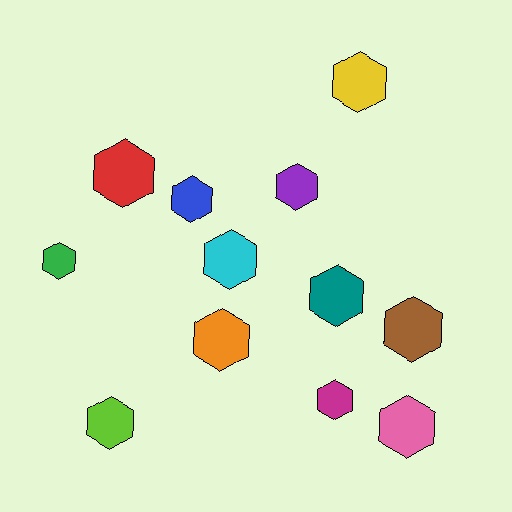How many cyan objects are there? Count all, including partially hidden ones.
There is 1 cyan object.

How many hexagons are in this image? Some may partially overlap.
There are 12 hexagons.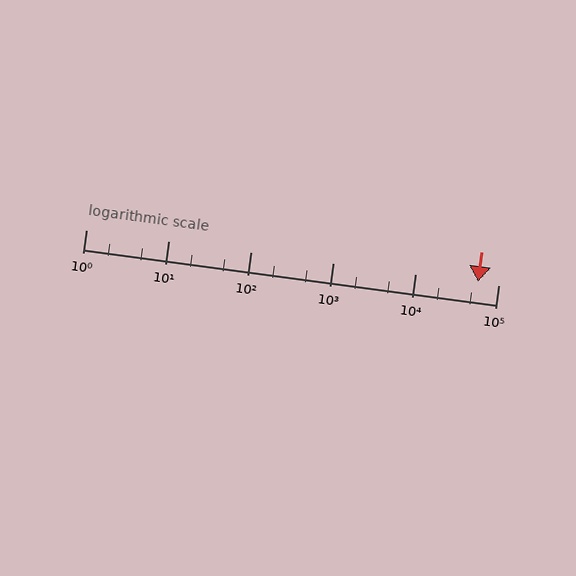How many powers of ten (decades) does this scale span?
The scale spans 5 decades, from 1 to 100000.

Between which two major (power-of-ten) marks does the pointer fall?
The pointer is between 10000 and 100000.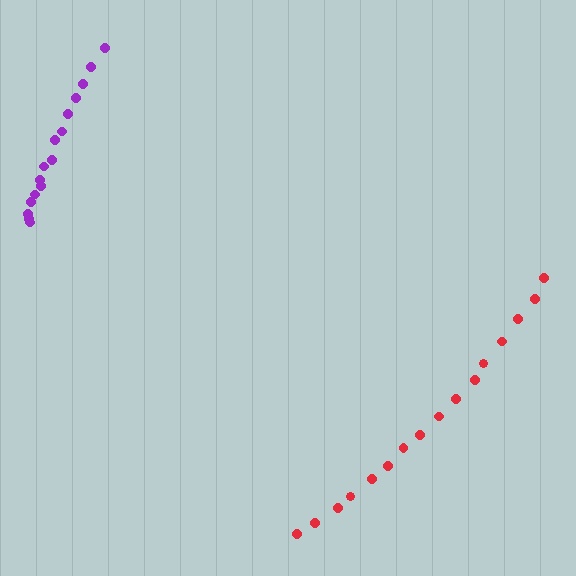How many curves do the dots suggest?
There are 2 distinct paths.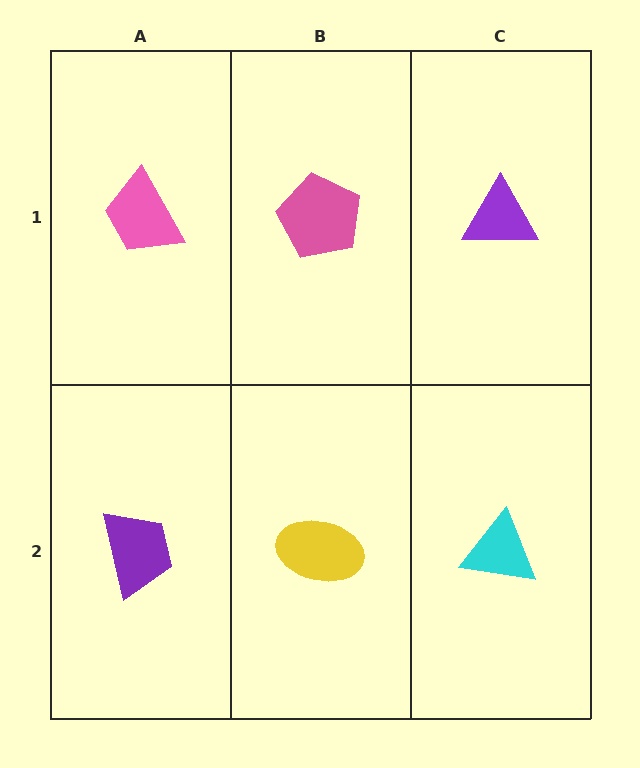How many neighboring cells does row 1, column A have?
2.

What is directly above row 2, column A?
A pink trapezoid.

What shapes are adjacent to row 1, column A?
A purple trapezoid (row 2, column A), a pink pentagon (row 1, column B).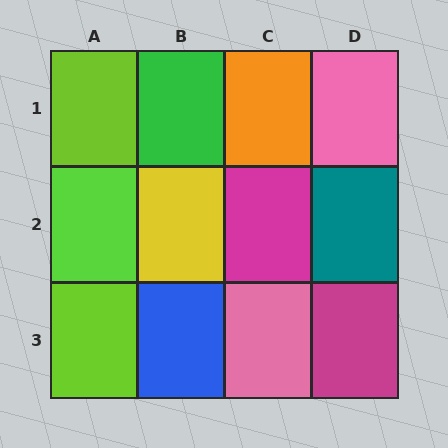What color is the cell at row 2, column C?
Magenta.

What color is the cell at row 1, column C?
Orange.